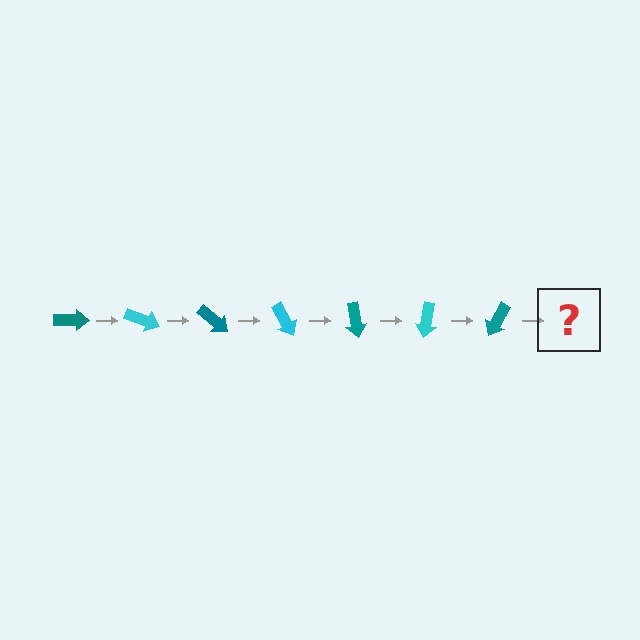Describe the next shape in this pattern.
It should be a cyan arrow, rotated 140 degrees from the start.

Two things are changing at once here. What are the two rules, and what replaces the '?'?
The two rules are that it rotates 20 degrees each step and the color cycles through teal and cyan. The '?' should be a cyan arrow, rotated 140 degrees from the start.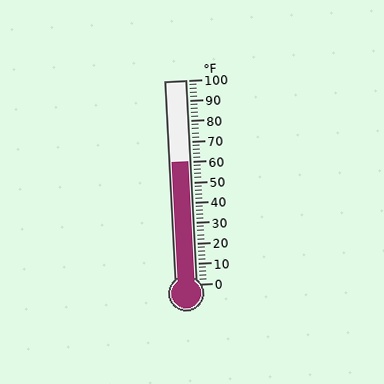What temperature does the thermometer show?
The thermometer shows approximately 60°F.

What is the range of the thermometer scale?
The thermometer scale ranges from 0°F to 100°F.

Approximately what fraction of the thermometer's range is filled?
The thermometer is filled to approximately 60% of its range.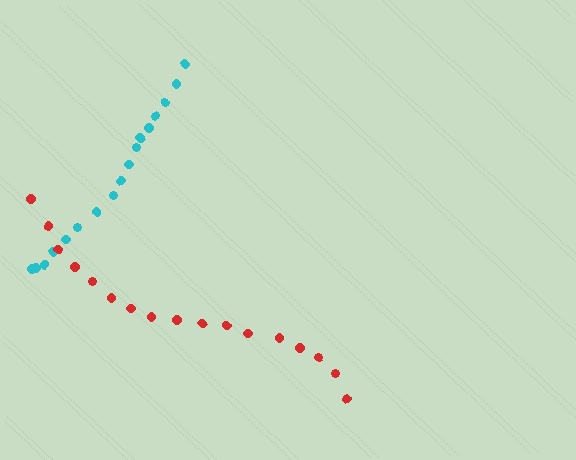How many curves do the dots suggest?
There are 2 distinct paths.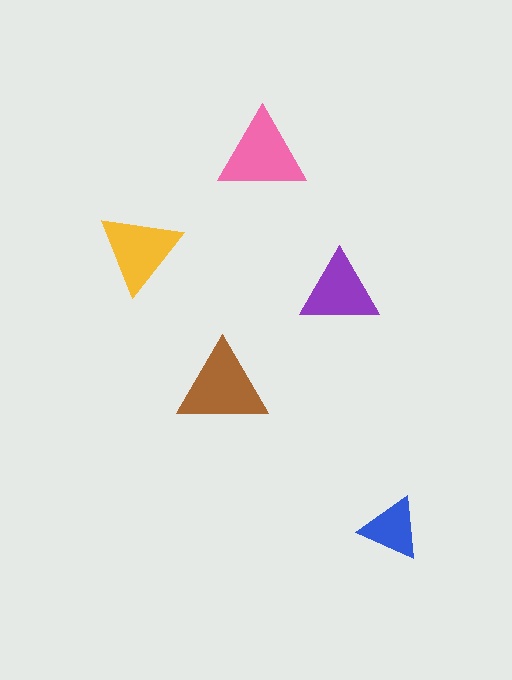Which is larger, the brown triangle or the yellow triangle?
The brown one.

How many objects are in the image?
There are 5 objects in the image.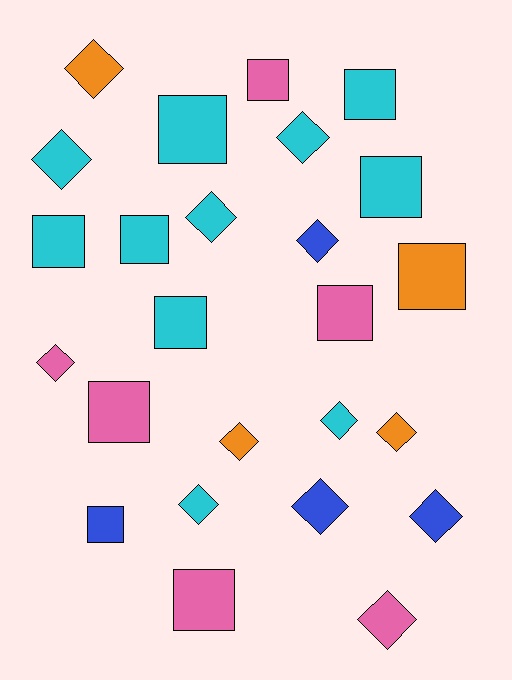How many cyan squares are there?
There are 6 cyan squares.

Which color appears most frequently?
Cyan, with 11 objects.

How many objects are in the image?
There are 25 objects.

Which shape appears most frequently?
Diamond, with 13 objects.